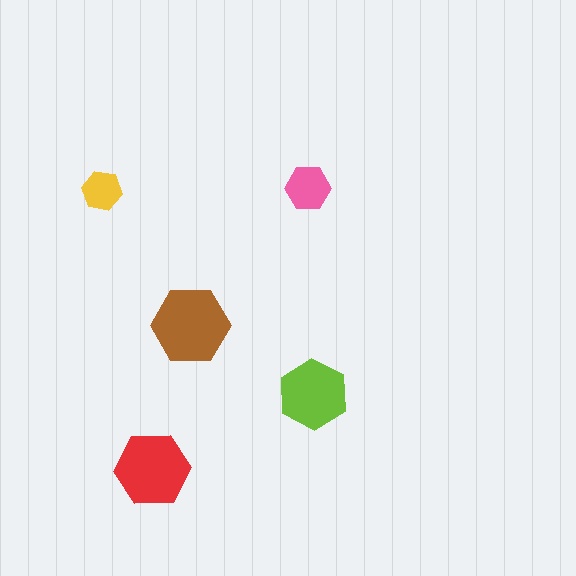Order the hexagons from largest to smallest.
the brown one, the red one, the lime one, the pink one, the yellow one.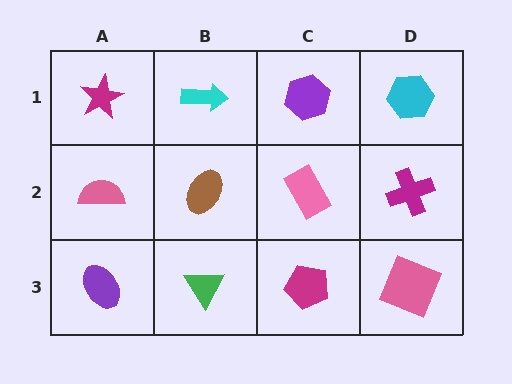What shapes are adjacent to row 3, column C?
A pink rectangle (row 2, column C), a green triangle (row 3, column B), a pink square (row 3, column D).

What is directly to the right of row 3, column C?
A pink square.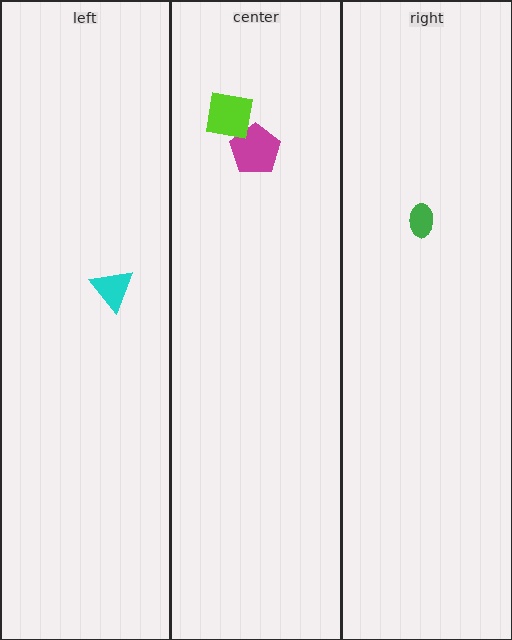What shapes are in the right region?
The green ellipse.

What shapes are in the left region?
The cyan triangle.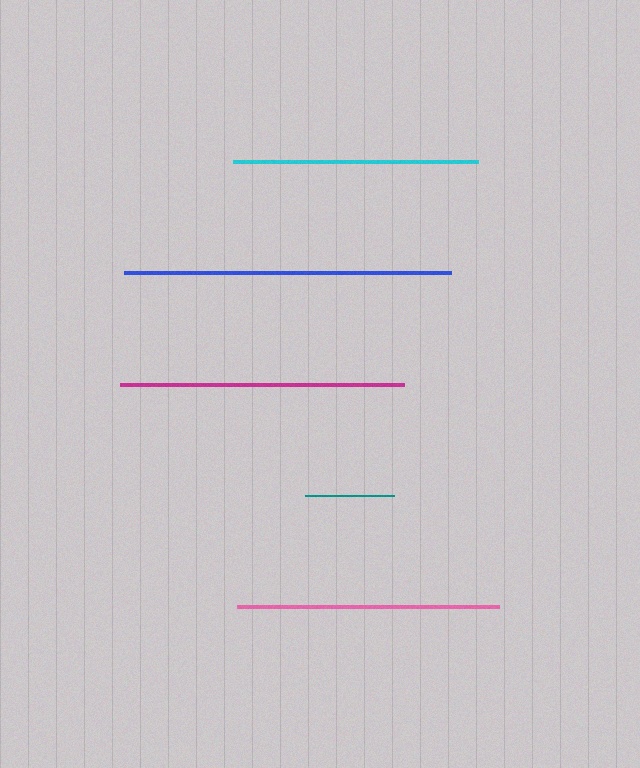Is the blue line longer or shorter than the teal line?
The blue line is longer than the teal line.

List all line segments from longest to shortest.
From longest to shortest: blue, magenta, pink, cyan, teal.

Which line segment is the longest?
The blue line is the longest at approximately 327 pixels.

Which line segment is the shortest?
The teal line is the shortest at approximately 89 pixels.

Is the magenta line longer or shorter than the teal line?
The magenta line is longer than the teal line.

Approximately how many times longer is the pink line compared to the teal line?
The pink line is approximately 2.9 times the length of the teal line.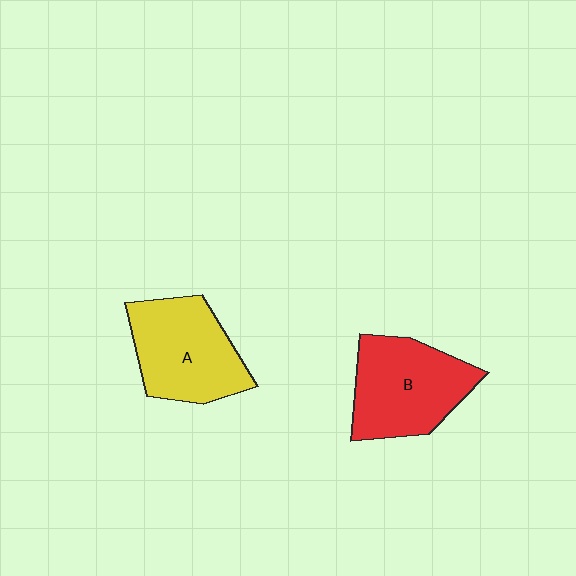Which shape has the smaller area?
Shape A (yellow).